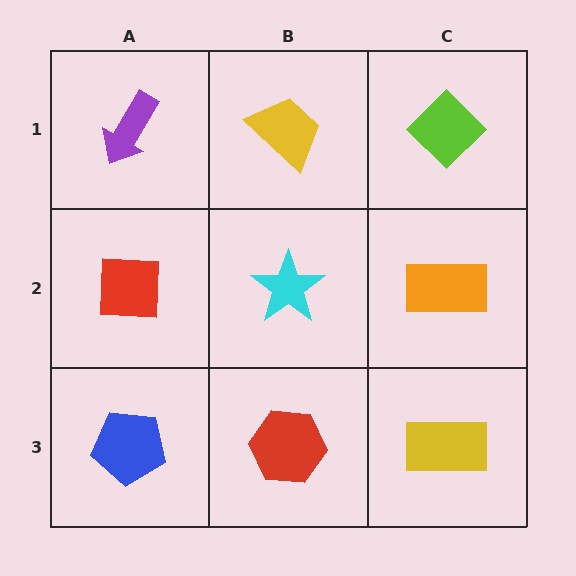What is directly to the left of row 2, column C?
A cyan star.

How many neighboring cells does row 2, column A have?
3.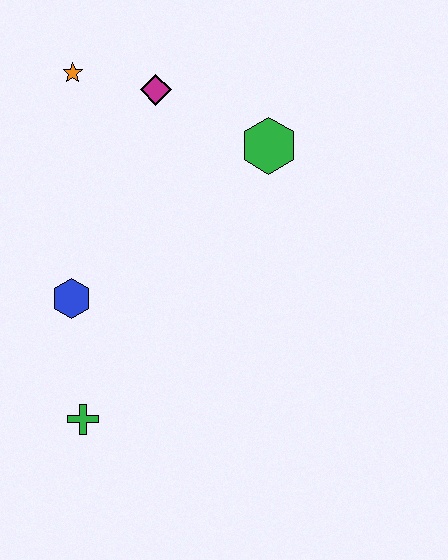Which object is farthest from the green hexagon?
The green cross is farthest from the green hexagon.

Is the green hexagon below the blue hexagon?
No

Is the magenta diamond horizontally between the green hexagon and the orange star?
Yes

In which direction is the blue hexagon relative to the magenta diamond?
The blue hexagon is below the magenta diamond.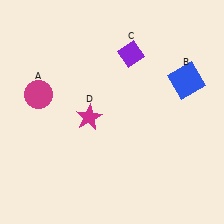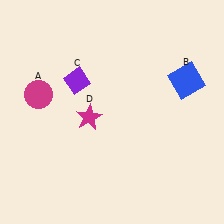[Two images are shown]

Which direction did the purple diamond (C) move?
The purple diamond (C) moved left.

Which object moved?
The purple diamond (C) moved left.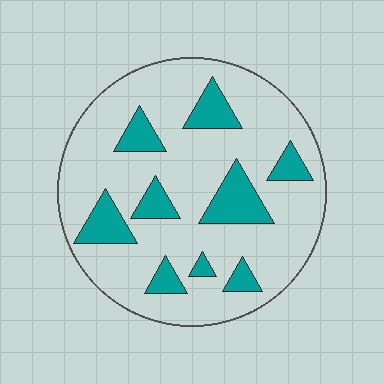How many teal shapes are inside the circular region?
9.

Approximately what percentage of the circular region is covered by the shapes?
Approximately 20%.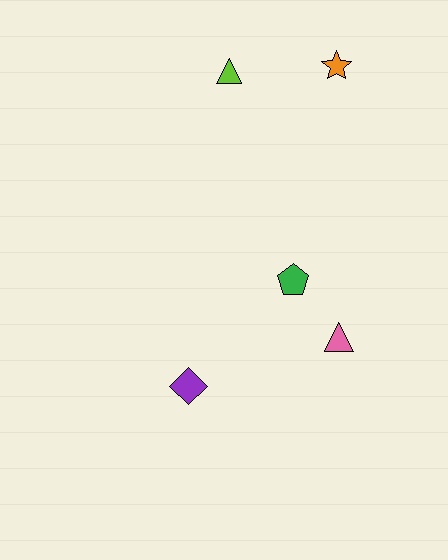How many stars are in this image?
There is 1 star.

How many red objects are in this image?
There are no red objects.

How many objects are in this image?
There are 5 objects.